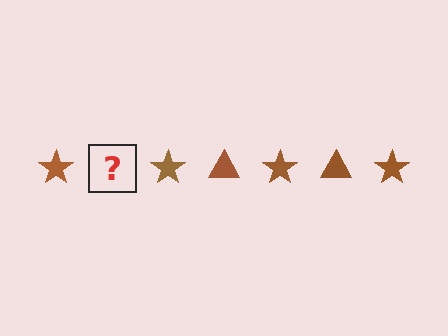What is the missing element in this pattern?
The missing element is a brown triangle.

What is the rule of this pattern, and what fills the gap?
The rule is that the pattern cycles through star, triangle shapes in brown. The gap should be filled with a brown triangle.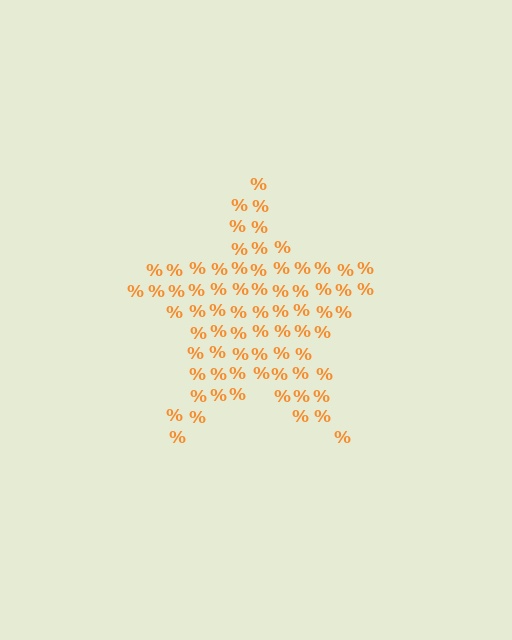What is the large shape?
The large shape is a star.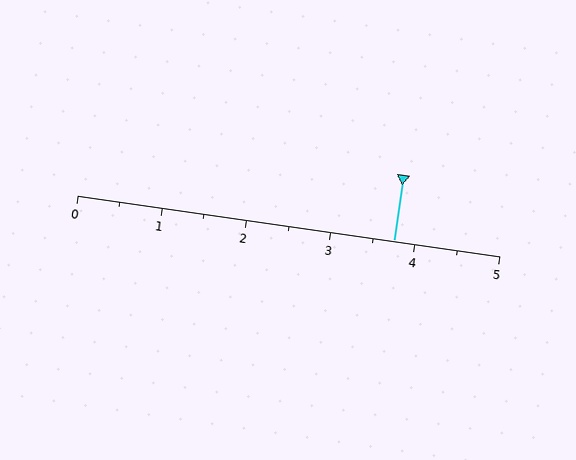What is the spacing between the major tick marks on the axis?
The major ticks are spaced 1 apart.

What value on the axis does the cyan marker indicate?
The marker indicates approximately 3.8.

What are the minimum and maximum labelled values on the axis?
The axis runs from 0 to 5.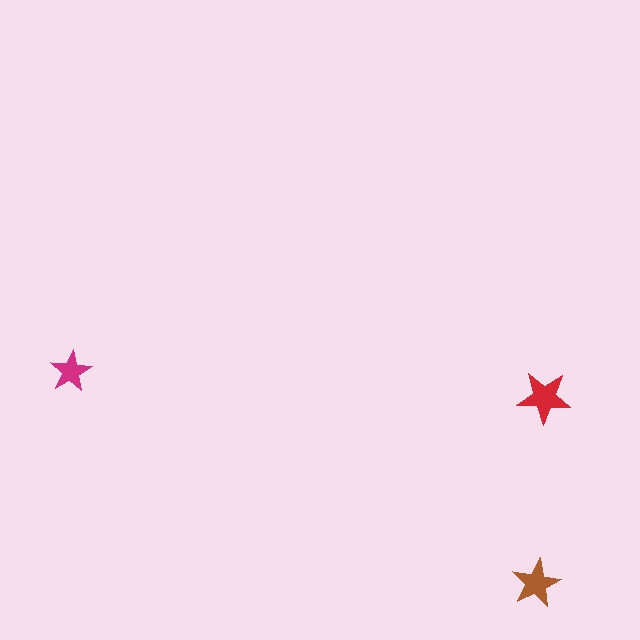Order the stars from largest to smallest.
the red one, the brown one, the magenta one.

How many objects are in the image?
There are 3 objects in the image.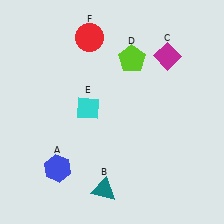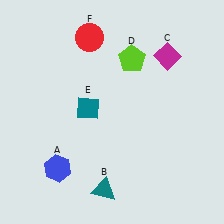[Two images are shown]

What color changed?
The diamond (E) changed from cyan in Image 1 to teal in Image 2.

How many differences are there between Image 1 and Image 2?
There is 1 difference between the two images.